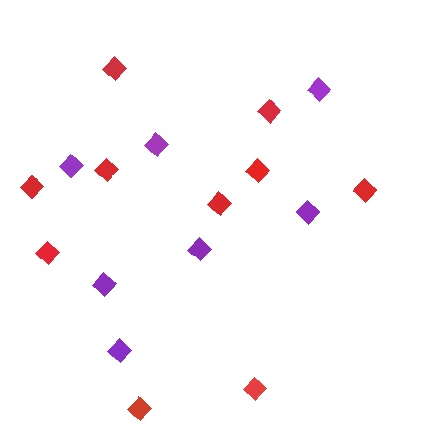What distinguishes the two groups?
There are 2 groups: one group of purple diamonds (7) and one group of red diamonds (10).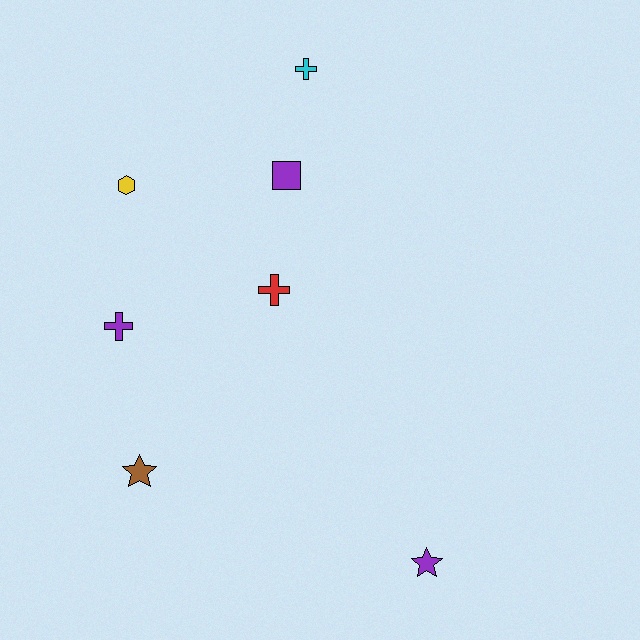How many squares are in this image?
There is 1 square.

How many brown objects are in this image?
There is 1 brown object.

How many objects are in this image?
There are 7 objects.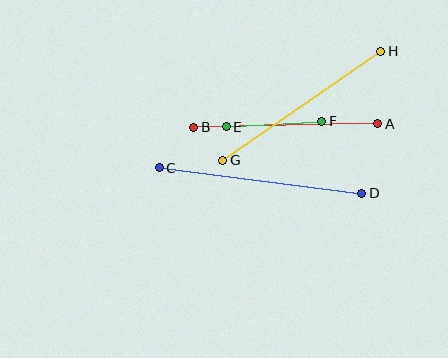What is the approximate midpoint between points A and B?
The midpoint is at approximately (286, 125) pixels.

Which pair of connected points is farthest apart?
Points C and D are farthest apart.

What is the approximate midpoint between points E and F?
The midpoint is at approximately (274, 124) pixels.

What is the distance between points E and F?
The distance is approximately 95 pixels.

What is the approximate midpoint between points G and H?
The midpoint is at approximately (302, 106) pixels.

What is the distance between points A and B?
The distance is approximately 184 pixels.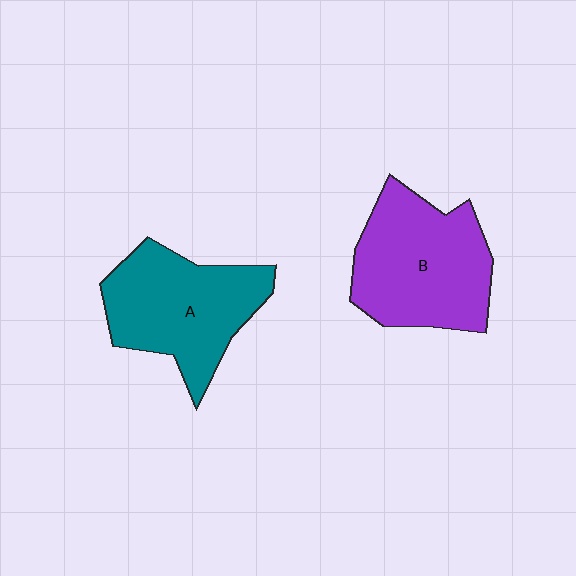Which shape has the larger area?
Shape B (purple).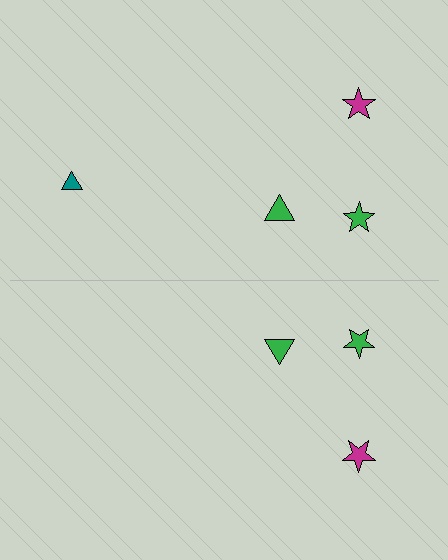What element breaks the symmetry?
A teal triangle is missing from the bottom side.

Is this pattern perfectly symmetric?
No, the pattern is not perfectly symmetric. A teal triangle is missing from the bottom side.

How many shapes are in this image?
There are 7 shapes in this image.